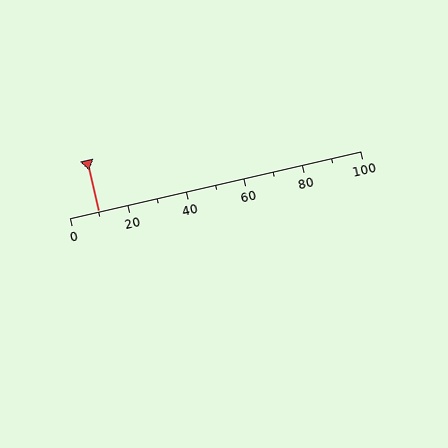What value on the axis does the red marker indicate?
The marker indicates approximately 10.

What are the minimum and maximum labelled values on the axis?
The axis runs from 0 to 100.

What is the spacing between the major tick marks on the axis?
The major ticks are spaced 20 apart.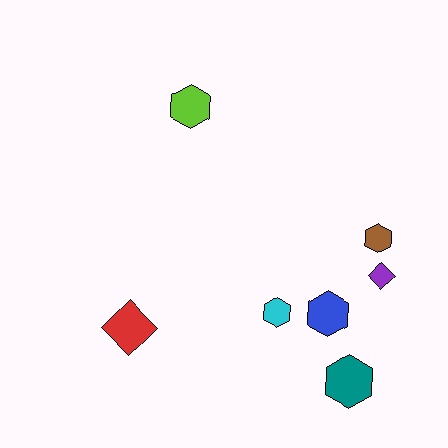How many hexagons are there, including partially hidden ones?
There are 5 hexagons.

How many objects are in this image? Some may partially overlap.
There are 7 objects.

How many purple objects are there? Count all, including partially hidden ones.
There is 1 purple object.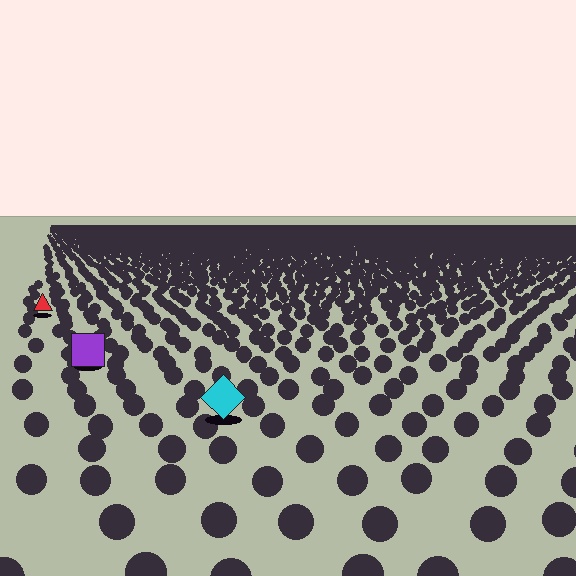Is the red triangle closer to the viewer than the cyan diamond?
No. The cyan diamond is closer — you can tell from the texture gradient: the ground texture is coarser near it.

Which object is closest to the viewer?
The cyan diamond is closest. The texture marks near it are larger and more spread out.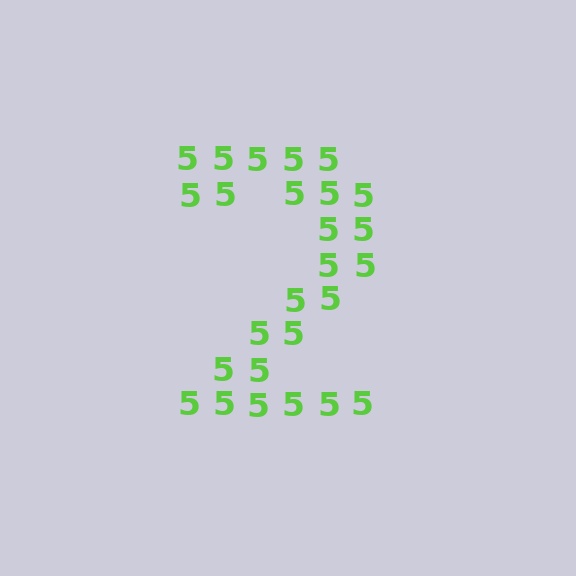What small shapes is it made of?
It is made of small digit 5's.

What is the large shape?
The large shape is the digit 2.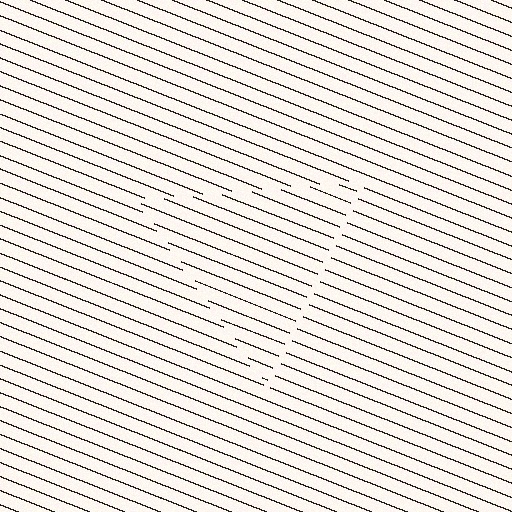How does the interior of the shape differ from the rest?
The interior of the shape contains the same grating, shifted by half a period — the contour is defined by the phase discontinuity where line-ends from the inner and outer gratings abut.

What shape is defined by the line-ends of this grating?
An illusory triangle. The interior of the shape contains the same grating, shifted by half a period — the contour is defined by the phase discontinuity where line-ends from the inner and outer gratings abut.